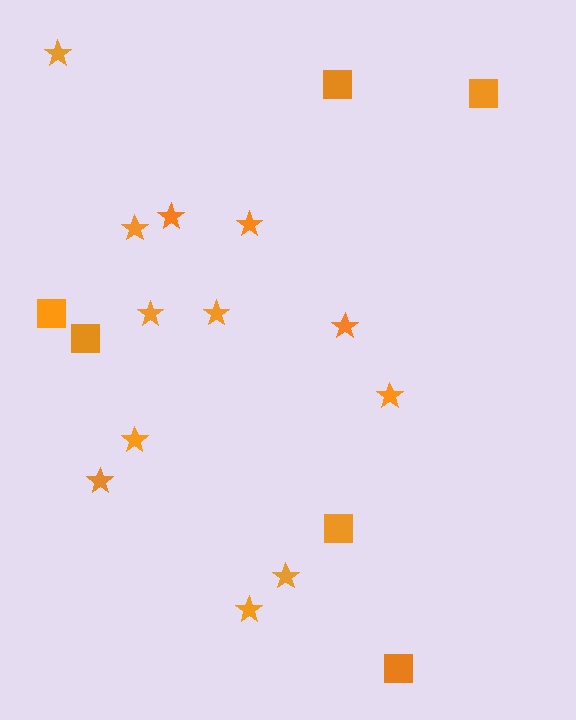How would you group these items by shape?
There are 2 groups: one group of squares (6) and one group of stars (12).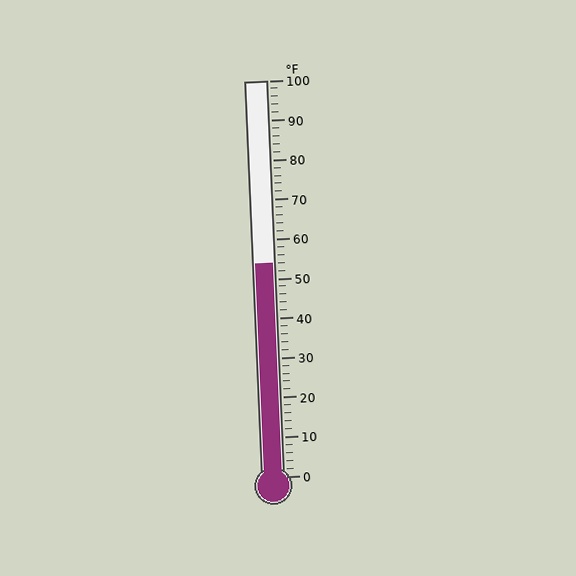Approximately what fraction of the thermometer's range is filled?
The thermometer is filled to approximately 55% of its range.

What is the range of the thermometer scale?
The thermometer scale ranges from 0°F to 100°F.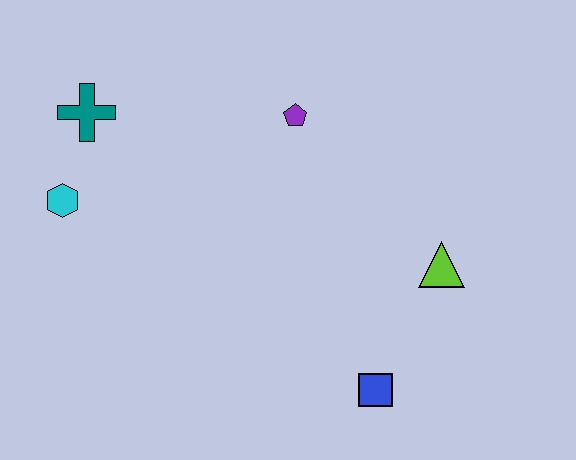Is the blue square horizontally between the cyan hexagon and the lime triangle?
Yes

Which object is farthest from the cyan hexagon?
The lime triangle is farthest from the cyan hexagon.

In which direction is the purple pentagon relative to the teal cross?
The purple pentagon is to the right of the teal cross.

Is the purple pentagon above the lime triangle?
Yes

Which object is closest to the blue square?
The lime triangle is closest to the blue square.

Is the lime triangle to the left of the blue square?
No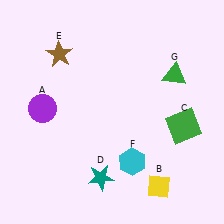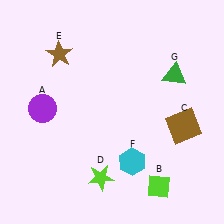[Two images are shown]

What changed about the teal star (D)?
In Image 1, D is teal. In Image 2, it changed to lime.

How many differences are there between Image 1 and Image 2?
There are 3 differences between the two images.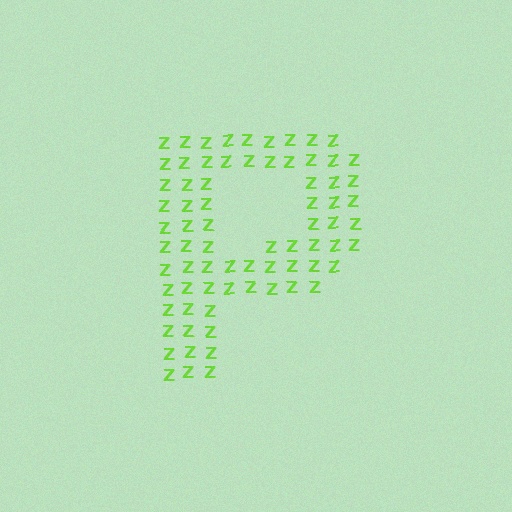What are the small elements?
The small elements are letter Z's.